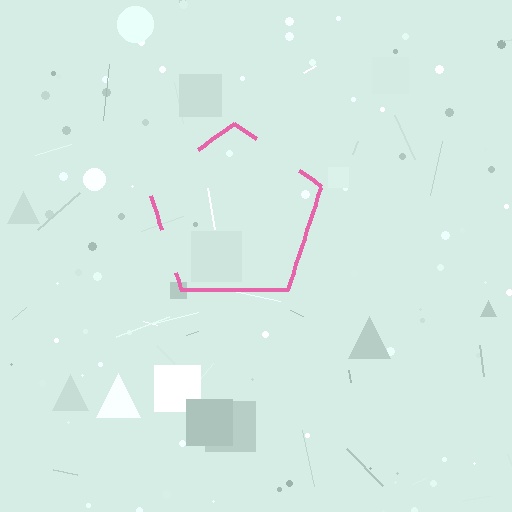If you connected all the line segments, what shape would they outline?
They would outline a pentagon.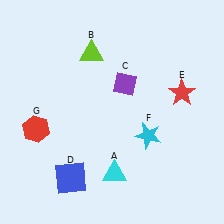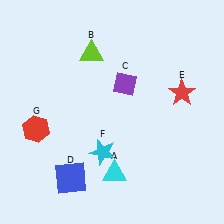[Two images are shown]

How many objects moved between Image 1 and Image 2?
1 object moved between the two images.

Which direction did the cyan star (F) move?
The cyan star (F) moved left.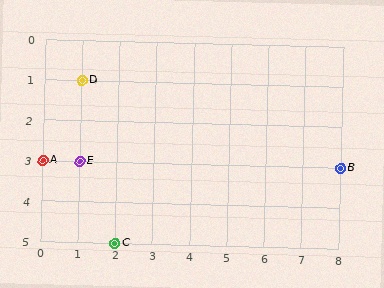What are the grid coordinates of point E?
Point E is at grid coordinates (1, 3).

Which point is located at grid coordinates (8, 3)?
Point B is at (8, 3).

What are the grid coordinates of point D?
Point D is at grid coordinates (1, 1).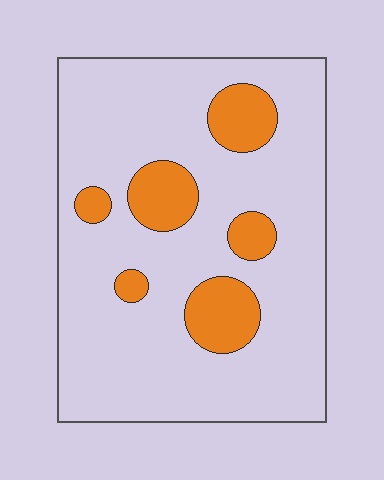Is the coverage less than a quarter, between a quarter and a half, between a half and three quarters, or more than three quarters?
Less than a quarter.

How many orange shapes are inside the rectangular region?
6.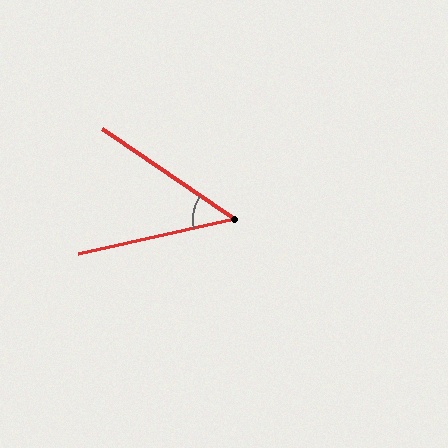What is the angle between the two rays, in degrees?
Approximately 47 degrees.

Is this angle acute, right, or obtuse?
It is acute.